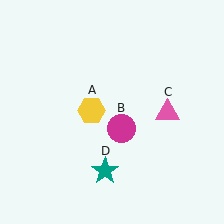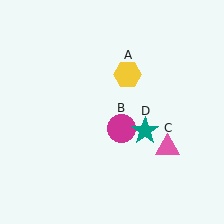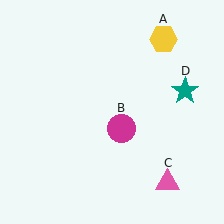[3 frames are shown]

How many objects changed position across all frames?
3 objects changed position: yellow hexagon (object A), pink triangle (object C), teal star (object D).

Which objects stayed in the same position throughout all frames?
Magenta circle (object B) remained stationary.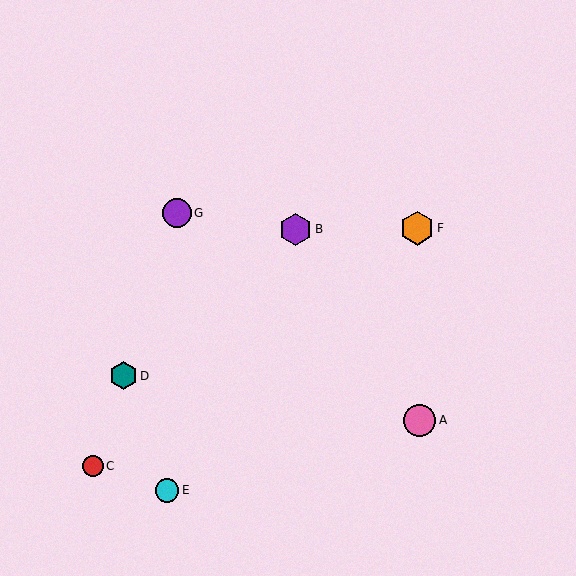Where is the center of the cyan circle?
The center of the cyan circle is at (167, 490).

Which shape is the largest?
The orange hexagon (labeled F) is the largest.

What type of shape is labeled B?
Shape B is a purple hexagon.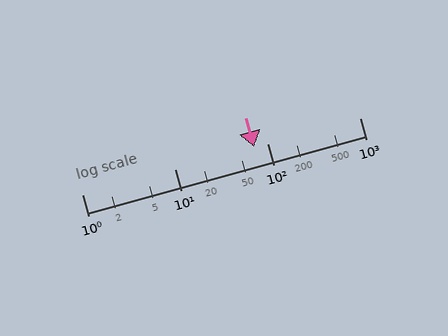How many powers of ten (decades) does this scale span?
The scale spans 3 decades, from 1 to 1000.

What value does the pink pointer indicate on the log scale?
The pointer indicates approximately 72.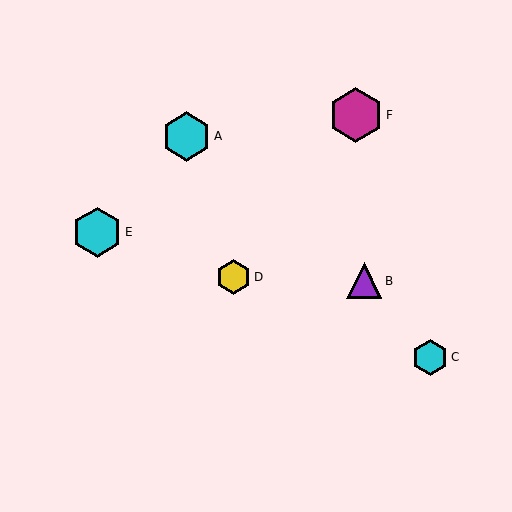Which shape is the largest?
The magenta hexagon (labeled F) is the largest.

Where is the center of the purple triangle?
The center of the purple triangle is at (364, 281).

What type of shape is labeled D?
Shape D is a yellow hexagon.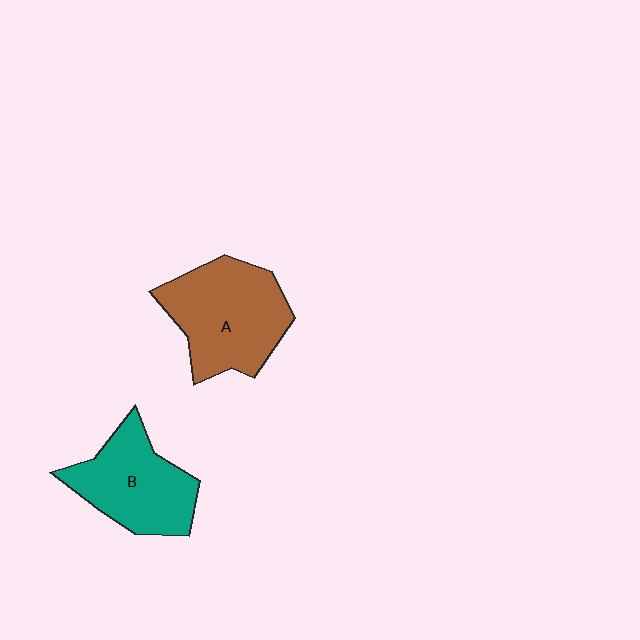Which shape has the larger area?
Shape A (brown).